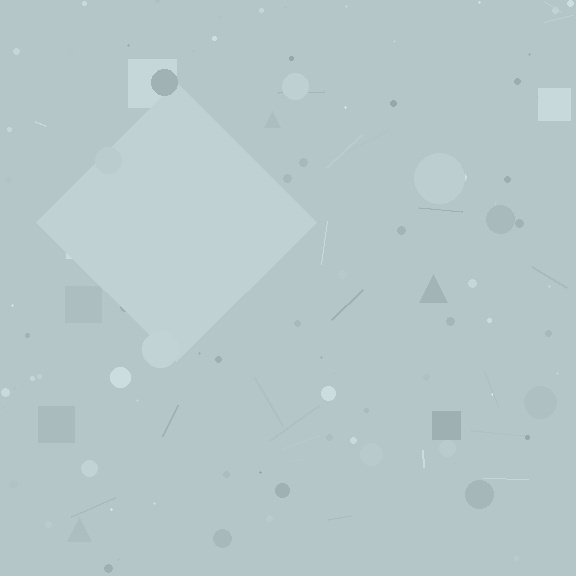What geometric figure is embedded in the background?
A diamond is embedded in the background.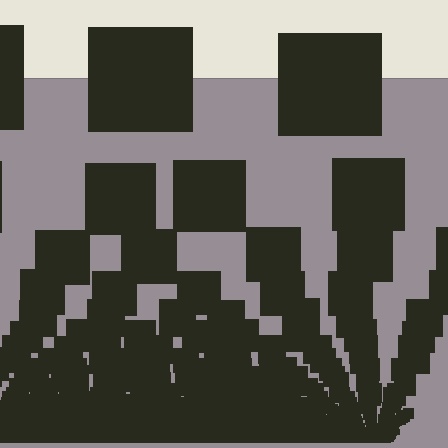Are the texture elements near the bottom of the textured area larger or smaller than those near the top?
Smaller. The gradient is inverted — elements near the bottom are smaller and denser.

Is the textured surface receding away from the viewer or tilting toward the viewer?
The surface appears to tilt toward the viewer. Texture elements get larger and sparser toward the top.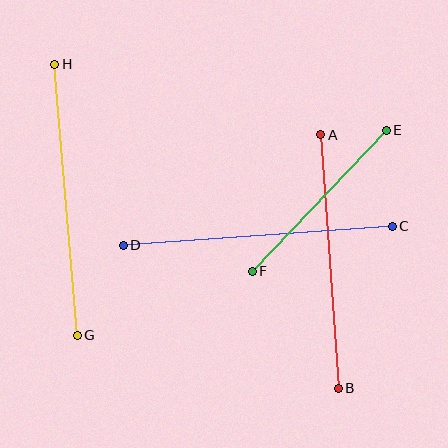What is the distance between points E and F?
The distance is approximately 195 pixels.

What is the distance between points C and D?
The distance is approximately 269 pixels.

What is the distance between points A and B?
The distance is approximately 254 pixels.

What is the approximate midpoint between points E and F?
The midpoint is at approximately (319, 201) pixels.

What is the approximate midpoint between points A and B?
The midpoint is at approximately (329, 262) pixels.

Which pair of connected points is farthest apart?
Points G and H are farthest apart.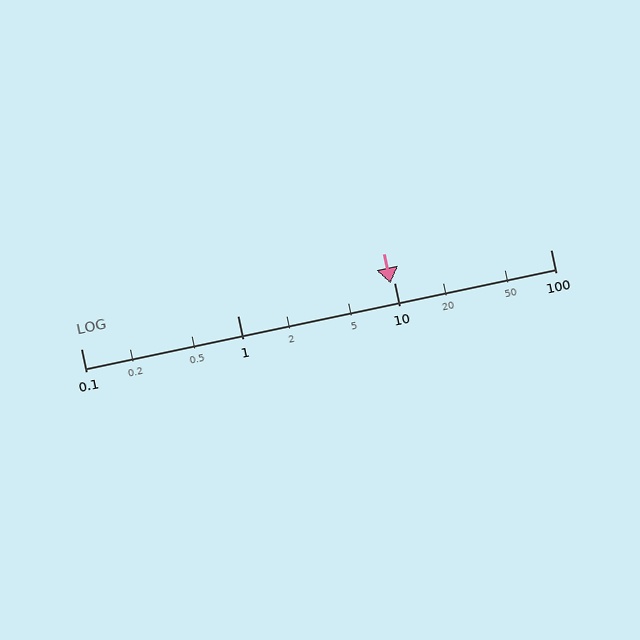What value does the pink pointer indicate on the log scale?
The pointer indicates approximately 9.5.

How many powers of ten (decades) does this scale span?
The scale spans 3 decades, from 0.1 to 100.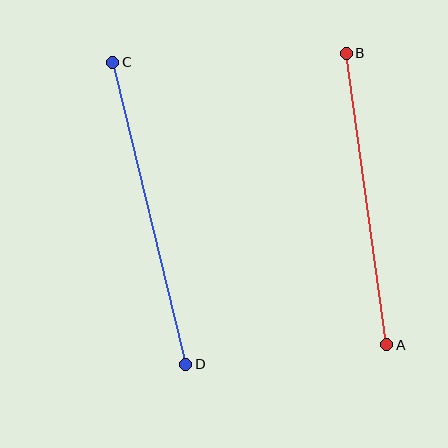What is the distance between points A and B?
The distance is approximately 294 pixels.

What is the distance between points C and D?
The distance is approximately 311 pixels.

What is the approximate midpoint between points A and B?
The midpoint is at approximately (366, 199) pixels.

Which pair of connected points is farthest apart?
Points C and D are farthest apart.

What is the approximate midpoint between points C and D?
The midpoint is at approximately (149, 213) pixels.